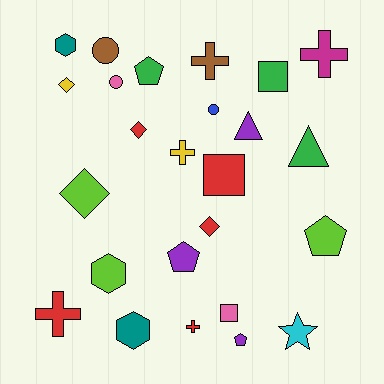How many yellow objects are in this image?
There are 2 yellow objects.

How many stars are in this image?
There is 1 star.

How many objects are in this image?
There are 25 objects.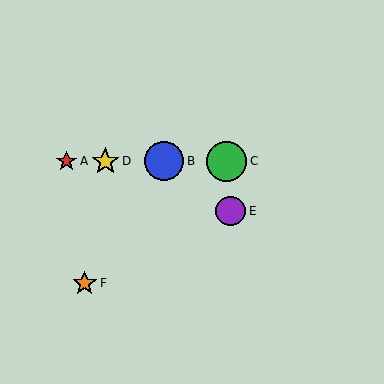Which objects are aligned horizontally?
Objects A, B, C, D are aligned horizontally.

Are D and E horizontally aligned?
No, D is at y≈161 and E is at y≈211.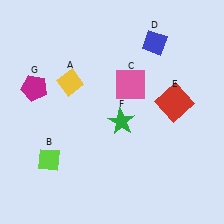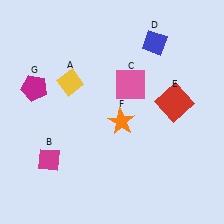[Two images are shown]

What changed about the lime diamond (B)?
In Image 1, B is lime. In Image 2, it changed to magenta.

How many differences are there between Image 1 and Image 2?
There are 2 differences between the two images.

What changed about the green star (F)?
In Image 1, F is green. In Image 2, it changed to orange.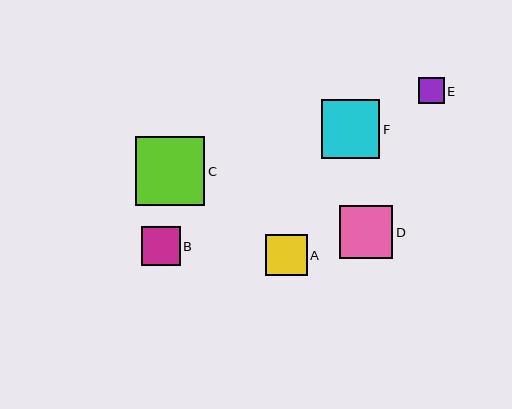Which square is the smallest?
Square E is the smallest with a size of approximately 26 pixels.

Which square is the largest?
Square C is the largest with a size of approximately 69 pixels.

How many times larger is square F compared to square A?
Square F is approximately 1.4 times the size of square A.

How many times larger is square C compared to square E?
Square C is approximately 2.6 times the size of square E.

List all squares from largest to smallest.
From largest to smallest: C, F, D, A, B, E.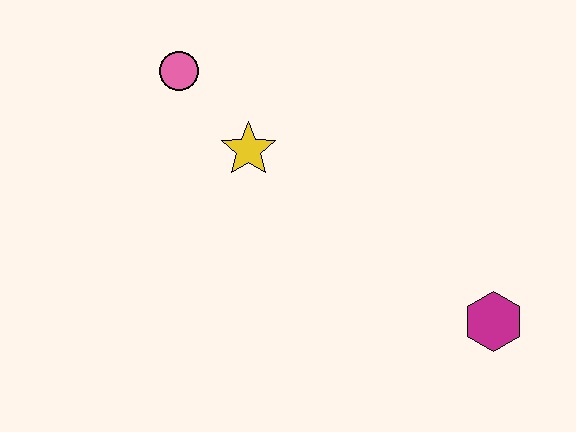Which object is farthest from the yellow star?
The magenta hexagon is farthest from the yellow star.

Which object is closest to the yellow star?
The pink circle is closest to the yellow star.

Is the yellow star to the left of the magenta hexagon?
Yes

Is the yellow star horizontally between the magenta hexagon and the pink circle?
Yes